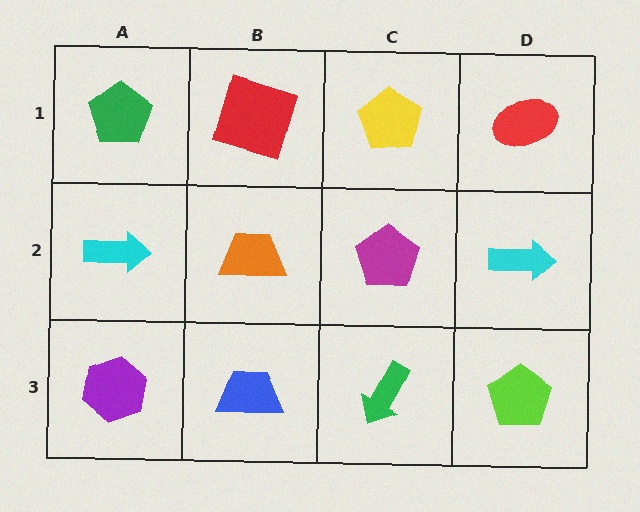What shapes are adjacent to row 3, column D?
A cyan arrow (row 2, column D), a green arrow (row 3, column C).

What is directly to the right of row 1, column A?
A red square.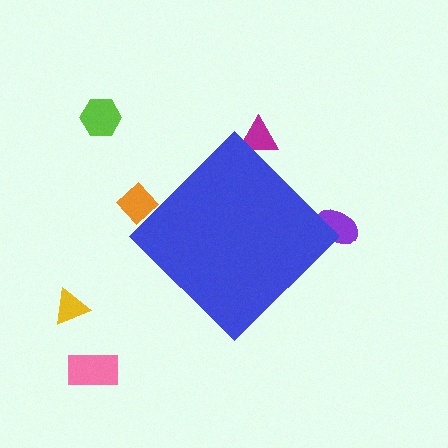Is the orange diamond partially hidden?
Yes, the orange diamond is partially hidden behind the blue diamond.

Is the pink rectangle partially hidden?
No, the pink rectangle is fully visible.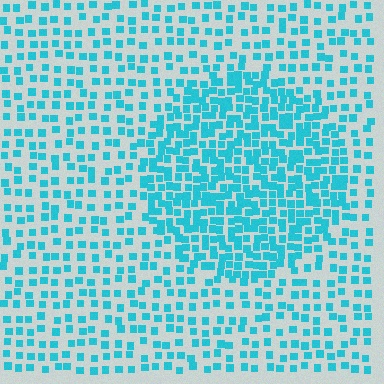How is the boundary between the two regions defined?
The boundary is defined by a change in element density (approximately 2.1x ratio). All elements are the same color, size, and shape.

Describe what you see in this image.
The image contains small cyan elements arranged at two different densities. A circle-shaped region is visible where the elements are more densely packed than the surrounding area.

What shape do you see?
I see a circle.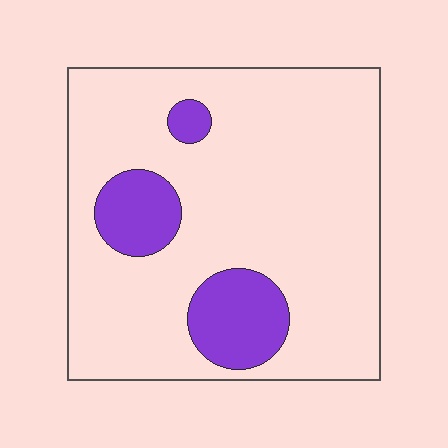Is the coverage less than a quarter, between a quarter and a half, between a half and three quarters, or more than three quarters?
Less than a quarter.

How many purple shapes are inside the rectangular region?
3.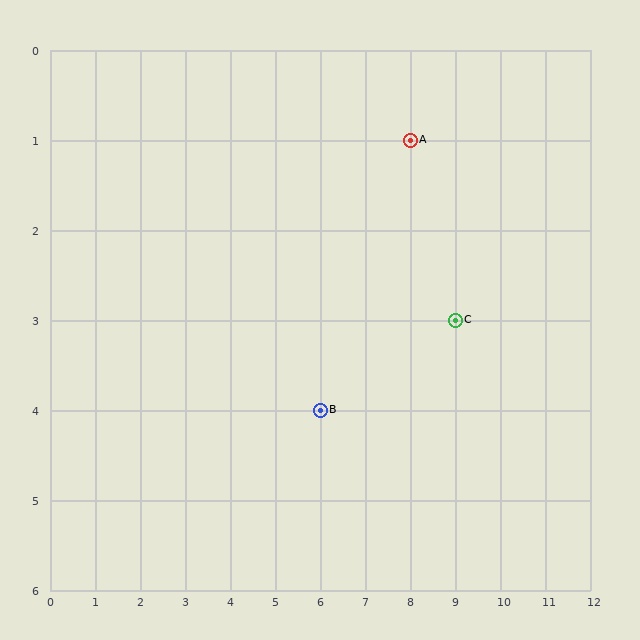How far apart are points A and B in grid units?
Points A and B are 2 columns and 3 rows apart (about 3.6 grid units diagonally).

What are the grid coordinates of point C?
Point C is at grid coordinates (9, 3).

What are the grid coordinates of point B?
Point B is at grid coordinates (6, 4).